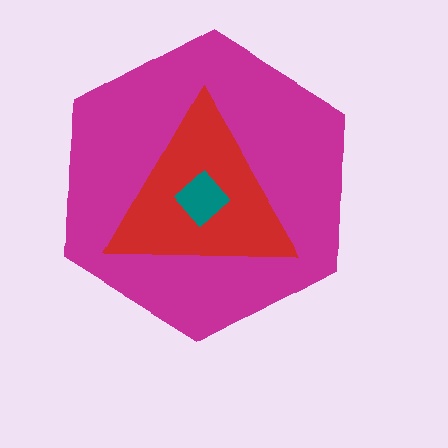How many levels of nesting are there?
3.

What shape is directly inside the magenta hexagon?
The red triangle.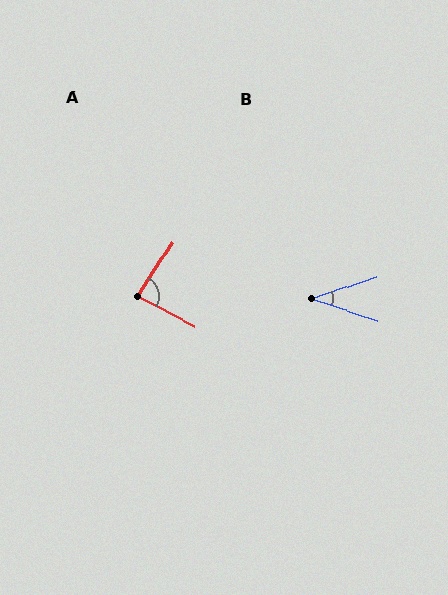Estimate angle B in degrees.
Approximately 37 degrees.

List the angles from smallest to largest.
B (37°), A (85°).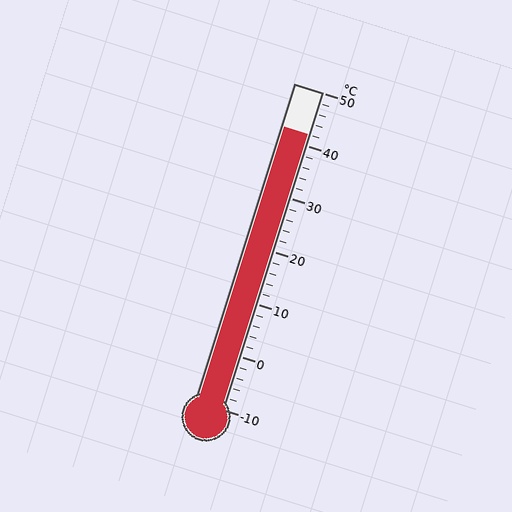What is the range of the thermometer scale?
The thermometer scale ranges from -10°C to 50°C.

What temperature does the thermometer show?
The thermometer shows approximately 42°C.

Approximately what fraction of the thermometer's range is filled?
The thermometer is filled to approximately 85% of its range.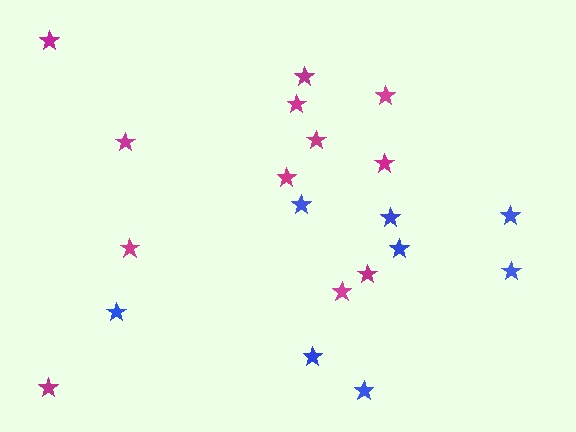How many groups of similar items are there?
There are 2 groups: one group of magenta stars (12) and one group of blue stars (8).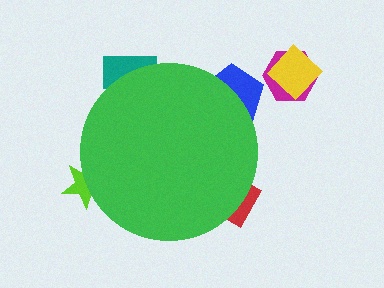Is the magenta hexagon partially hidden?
No, the magenta hexagon is fully visible.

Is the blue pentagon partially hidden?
Yes, the blue pentagon is partially hidden behind the green circle.